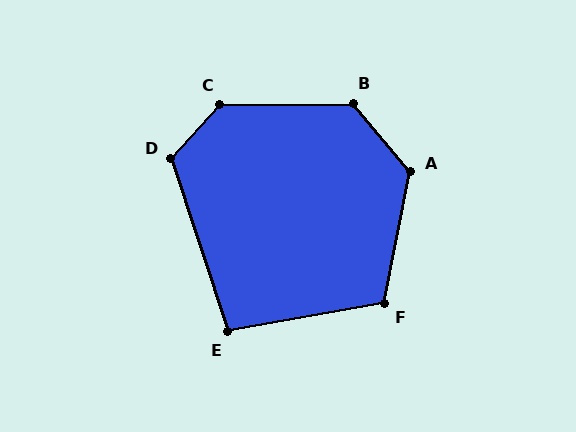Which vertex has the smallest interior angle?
E, at approximately 98 degrees.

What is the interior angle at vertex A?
Approximately 129 degrees (obtuse).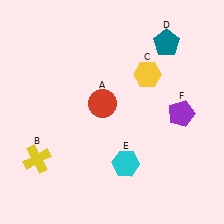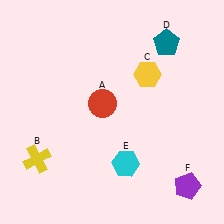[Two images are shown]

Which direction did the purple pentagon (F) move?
The purple pentagon (F) moved down.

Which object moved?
The purple pentagon (F) moved down.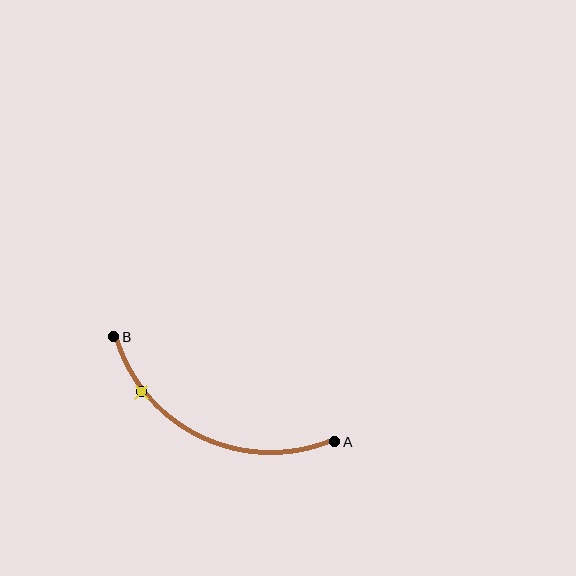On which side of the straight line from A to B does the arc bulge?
The arc bulges below the straight line connecting A and B.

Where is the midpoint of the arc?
The arc midpoint is the point on the curve farthest from the straight line joining A and B. It sits below that line.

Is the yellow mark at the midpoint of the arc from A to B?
No. The yellow mark lies on the arc but is closer to endpoint B. The arc midpoint would be at the point on the curve equidistant along the arc from both A and B.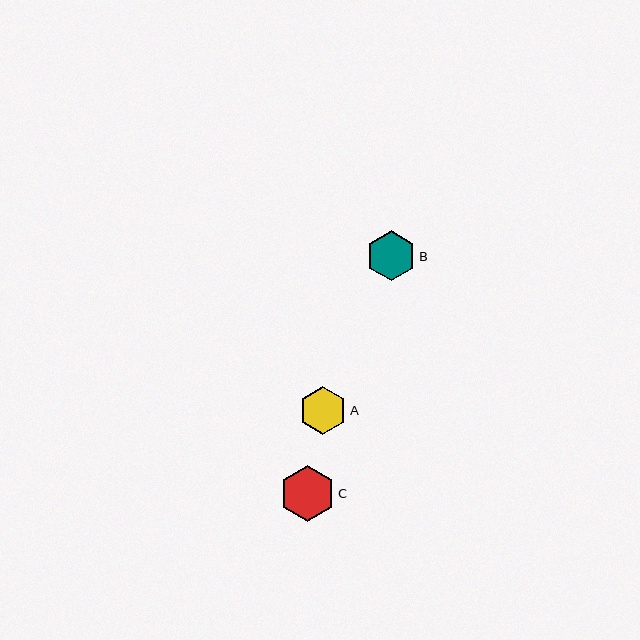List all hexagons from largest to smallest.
From largest to smallest: C, B, A.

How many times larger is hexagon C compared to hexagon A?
Hexagon C is approximately 1.2 times the size of hexagon A.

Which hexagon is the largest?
Hexagon C is the largest with a size of approximately 56 pixels.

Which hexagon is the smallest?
Hexagon A is the smallest with a size of approximately 48 pixels.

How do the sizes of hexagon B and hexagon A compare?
Hexagon B and hexagon A are approximately the same size.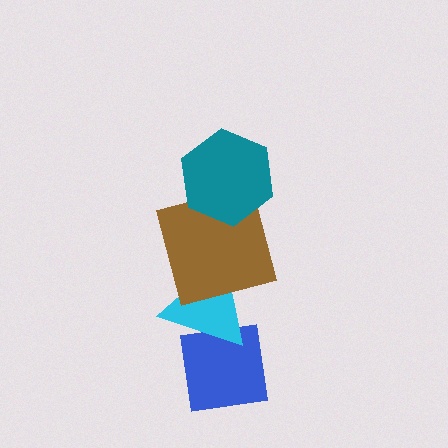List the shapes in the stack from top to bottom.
From top to bottom: the teal hexagon, the brown square, the cyan triangle, the blue square.